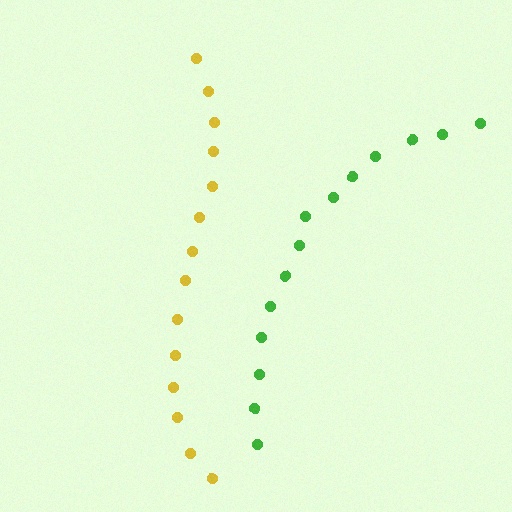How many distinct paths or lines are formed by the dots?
There are 2 distinct paths.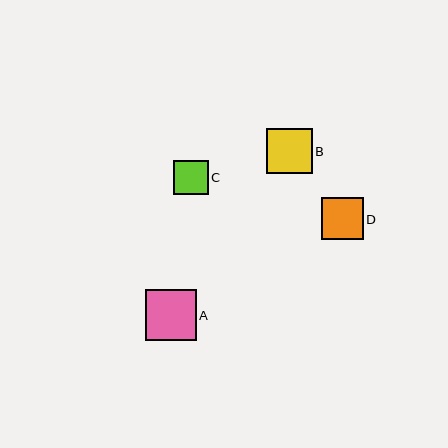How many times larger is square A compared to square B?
Square A is approximately 1.1 times the size of square B.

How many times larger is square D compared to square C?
Square D is approximately 1.2 times the size of square C.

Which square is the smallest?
Square C is the smallest with a size of approximately 34 pixels.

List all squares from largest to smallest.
From largest to smallest: A, B, D, C.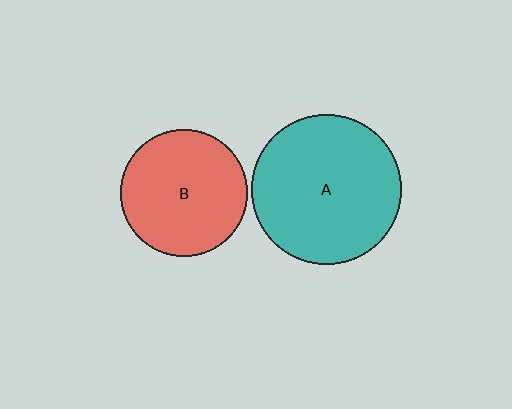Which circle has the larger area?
Circle A (teal).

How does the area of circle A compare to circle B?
Approximately 1.4 times.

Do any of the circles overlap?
No, none of the circles overlap.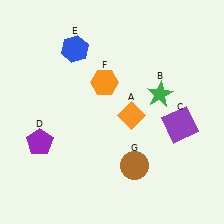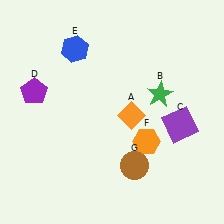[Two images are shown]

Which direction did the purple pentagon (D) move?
The purple pentagon (D) moved up.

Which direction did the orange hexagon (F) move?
The orange hexagon (F) moved down.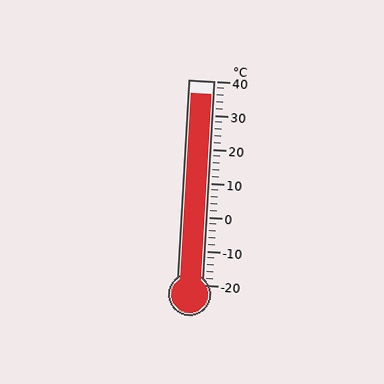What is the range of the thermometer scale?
The thermometer scale ranges from -20°C to 40°C.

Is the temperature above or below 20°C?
The temperature is above 20°C.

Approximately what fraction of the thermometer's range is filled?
The thermometer is filled to approximately 95% of its range.